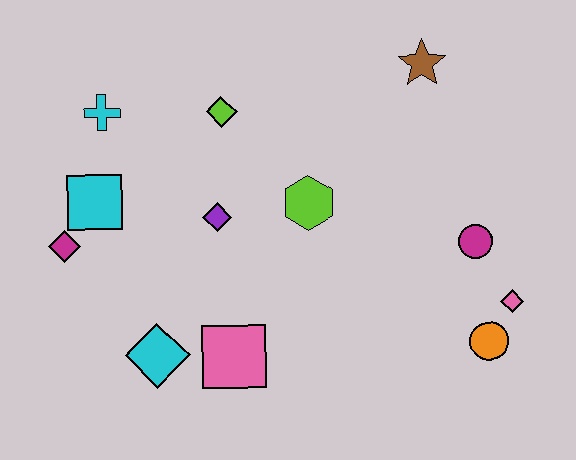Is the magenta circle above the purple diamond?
No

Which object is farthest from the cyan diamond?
The brown star is farthest from the cyan diamond.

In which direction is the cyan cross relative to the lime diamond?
The cyan cross is to the left of the lime diamond.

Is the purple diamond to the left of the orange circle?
Yes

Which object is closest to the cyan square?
The magenta diamond is closest to the cyan square.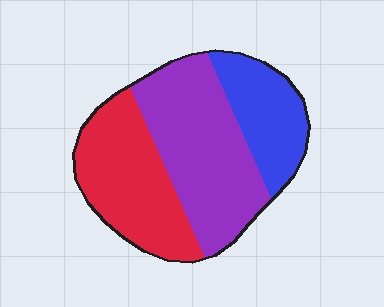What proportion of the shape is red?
Red covers roughly 35% of the shape.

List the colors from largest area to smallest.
From largest to smallest: purple, red, blue.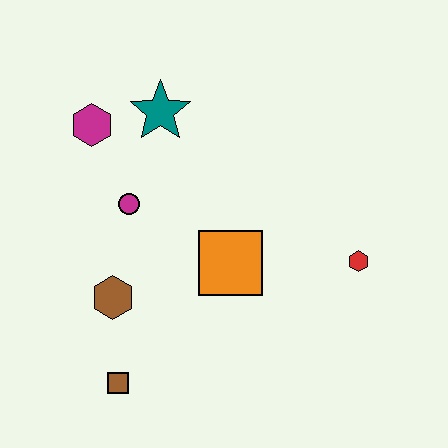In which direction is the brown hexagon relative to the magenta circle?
The brown hexagon is below the magenta circle.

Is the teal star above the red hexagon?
Yes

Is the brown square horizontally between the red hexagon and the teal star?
No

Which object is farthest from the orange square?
The magenta hexagon is farthest from the orange square.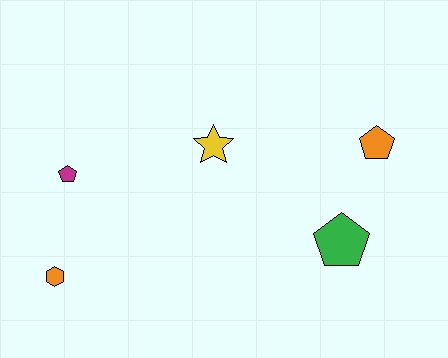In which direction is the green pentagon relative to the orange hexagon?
The green pentagon is to the right of the orange hexagon.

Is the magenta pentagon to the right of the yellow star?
No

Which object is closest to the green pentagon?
The orange pentagon is closest to the green pentagon.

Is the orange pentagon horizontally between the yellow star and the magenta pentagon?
No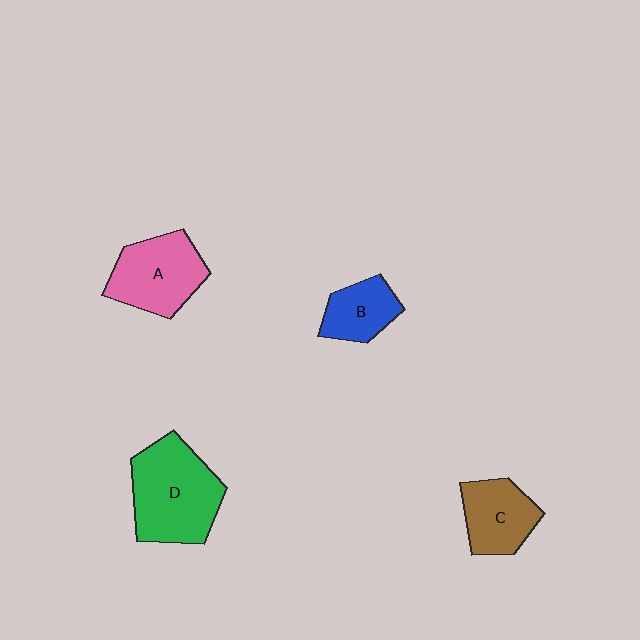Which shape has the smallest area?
Shape B (blue).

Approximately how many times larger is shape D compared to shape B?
Approximately 2.1 times.